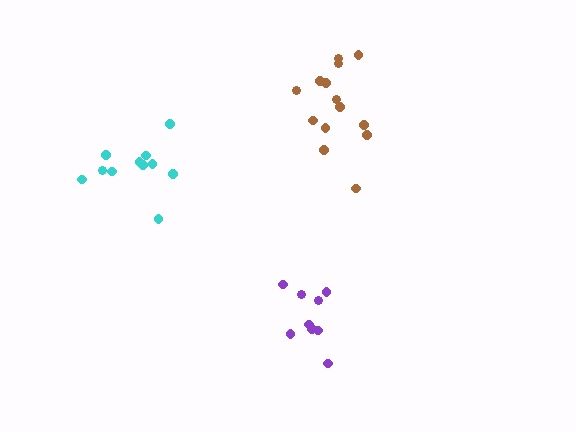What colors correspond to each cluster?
The clusters are colored: brown, purple, cyan.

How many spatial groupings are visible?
There are 3 spatial groupings.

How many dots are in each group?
Group 1: 14 dots, Group 2: 9 dots, Group 3: 11 dots (34 total).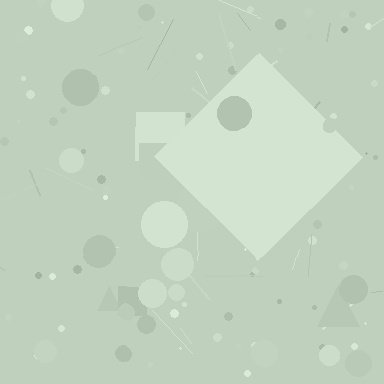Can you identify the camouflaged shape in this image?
The camouflaged shape is a diamond.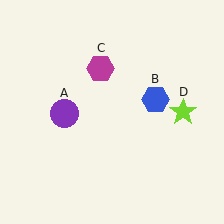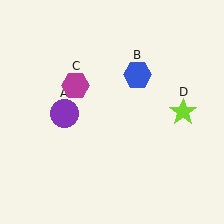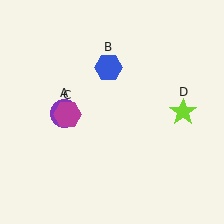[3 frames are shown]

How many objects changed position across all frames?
2 objects changed position: blue hexagon (object B), magenta hexagon (object C).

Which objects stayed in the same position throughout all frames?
Purple circle (object A) and lime star (object D) remained stationary.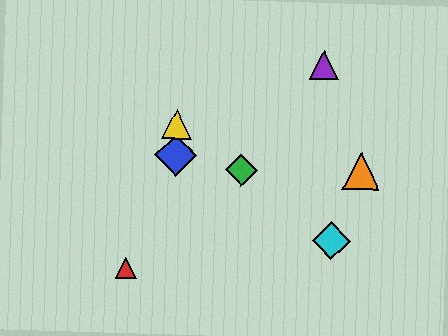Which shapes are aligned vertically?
The blue diamond, the yellow triangle are aligned vertically.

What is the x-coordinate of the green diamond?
The green diamond is at x≈242.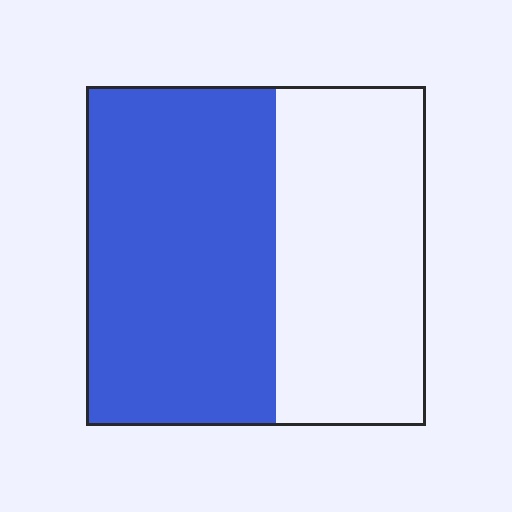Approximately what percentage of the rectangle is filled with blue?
Approximately 55%.